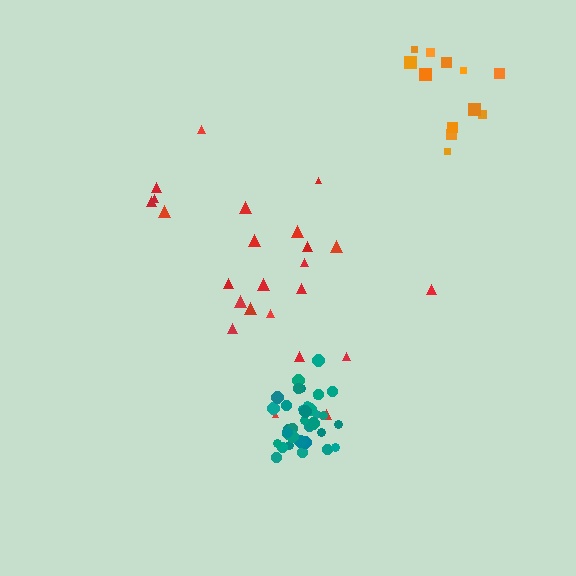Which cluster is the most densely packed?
Teal.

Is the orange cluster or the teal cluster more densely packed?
Teal.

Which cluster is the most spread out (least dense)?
Red.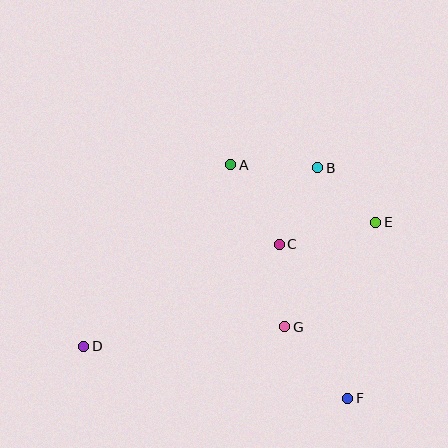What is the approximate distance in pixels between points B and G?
The distance between B and G is approximately 162 pixels.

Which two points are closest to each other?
Points B and E are closest to each other.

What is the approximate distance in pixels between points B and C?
The distance between B and C is approximately 85 pixels.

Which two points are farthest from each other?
Points D and E are farthest from each other.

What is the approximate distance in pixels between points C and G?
The distance between C and G is approximately 83 pixels.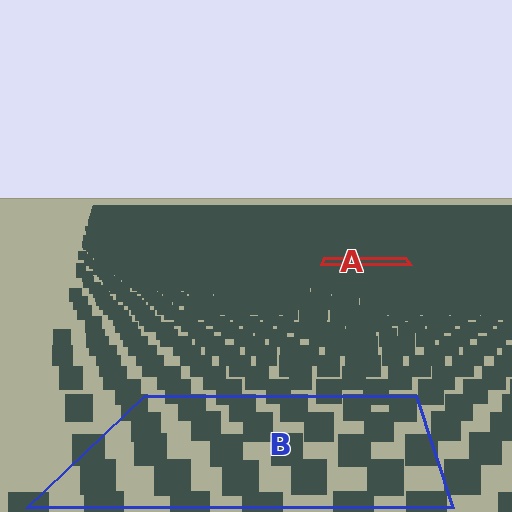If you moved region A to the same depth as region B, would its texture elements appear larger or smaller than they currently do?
They would appear larger. At a closer depth, the same texture elements are projected at a bigger on-screen size.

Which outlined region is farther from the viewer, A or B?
Region A is farther from the viewer — the texture elements inside it appear smaller and more densely packed.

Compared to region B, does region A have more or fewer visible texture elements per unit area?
Region A has more texture elements per unit area — they are packed more densely because it is farther away.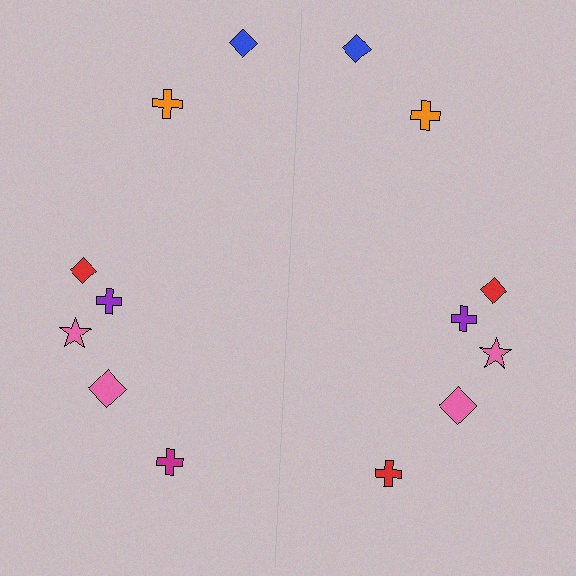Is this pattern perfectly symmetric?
No, the pattern is not perfectly symmetric. The red cross on the right side breaks the symmetry — its mirror counterpart is magenta.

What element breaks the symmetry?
The red cross on the right side breaks the symmetry — its mirror counterpart is magenta.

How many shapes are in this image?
There are 14 shapes in this image.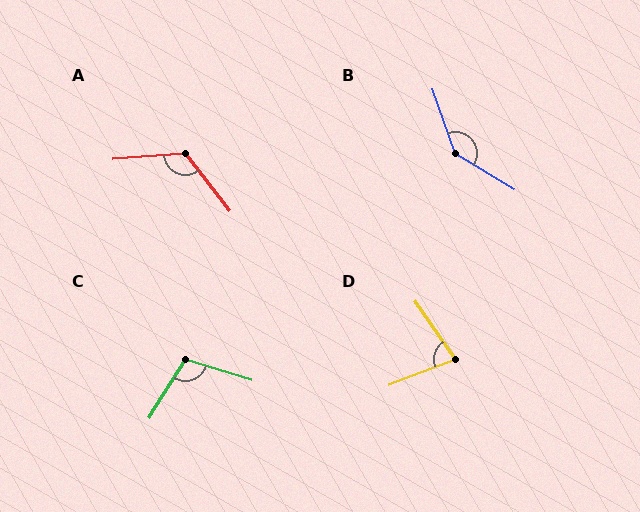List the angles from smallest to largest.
D (76°), C (105°), A (123°), B (140°).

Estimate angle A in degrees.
Approximately 123 degrees.